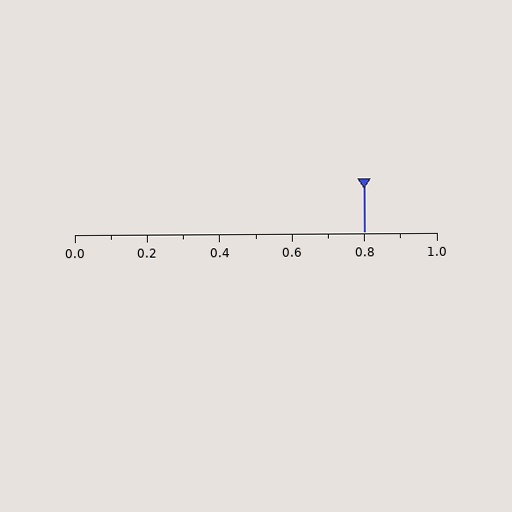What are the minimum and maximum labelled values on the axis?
The axis runs from 0.0 to 1.0.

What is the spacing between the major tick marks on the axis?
The major ticks are spaced 0.2 apart.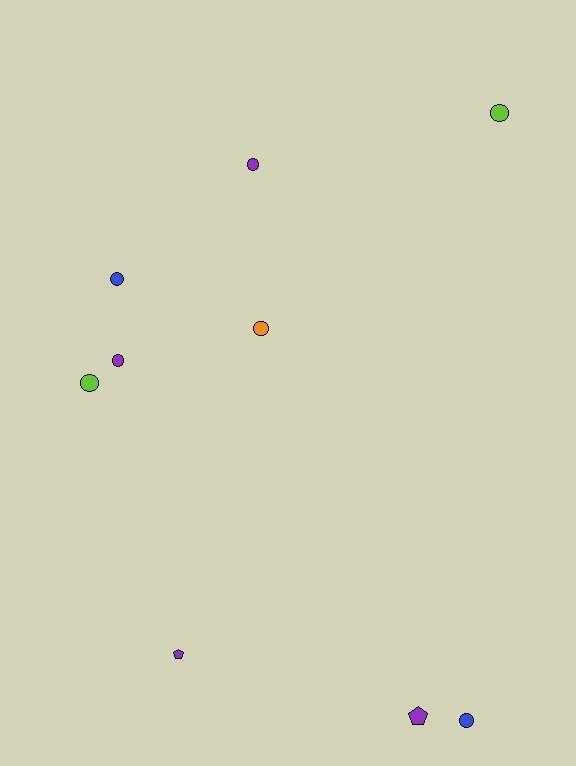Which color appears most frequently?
Purple, with 4 objects.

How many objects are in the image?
There are 9 objects.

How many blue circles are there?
There are 2 blue circles.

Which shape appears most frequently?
Circle, with 7 objects.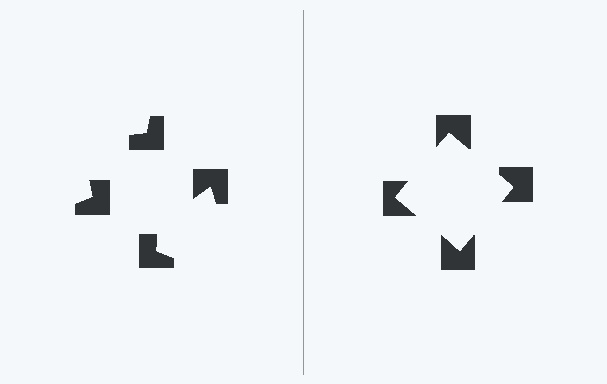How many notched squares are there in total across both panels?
8 — 4 on each side.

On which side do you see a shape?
An illusory square appears on the right side. On the left side the wedge cuts are rotated, so no coherent shape forms.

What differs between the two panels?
The notched squares are positioned identically on both sides; only the wedge orientations differ. On the right they align to a square; on the left they are misaligned.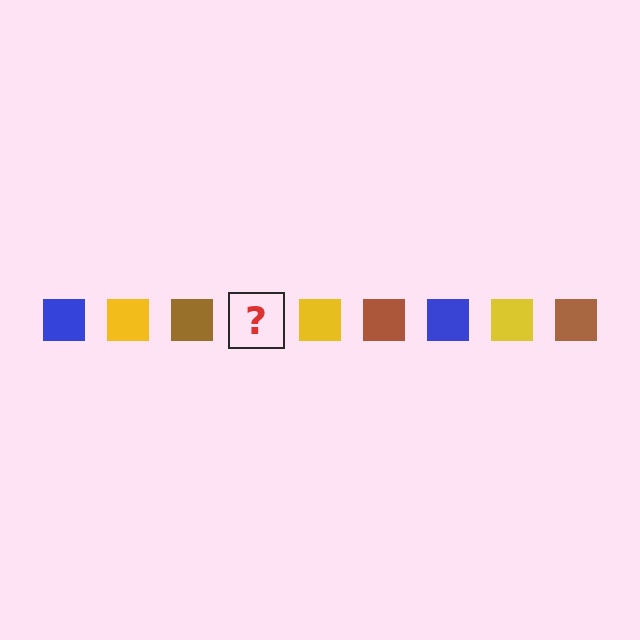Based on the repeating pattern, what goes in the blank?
The blank should be a blue square.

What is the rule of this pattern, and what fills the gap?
The rule is that the pattern cycles through blue, yellow, brown squares. The gap should be filled with a blue square.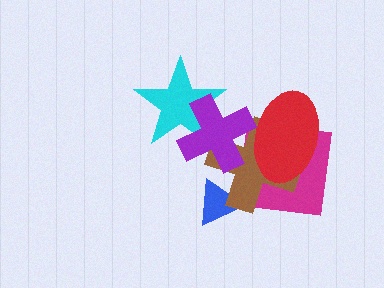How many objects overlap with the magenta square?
2 objects overlap with the magenta square.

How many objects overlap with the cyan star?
1 object overlaps with the cyan star.